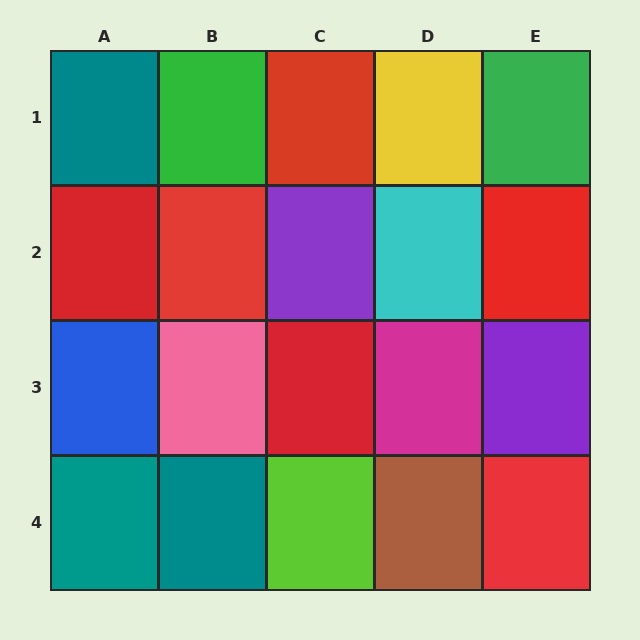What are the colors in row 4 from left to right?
Teal, teal, lime, brown, red.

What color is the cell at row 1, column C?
Red.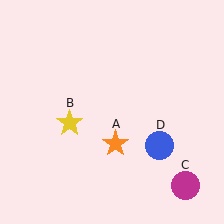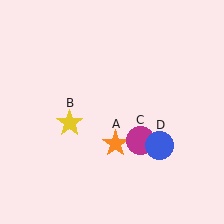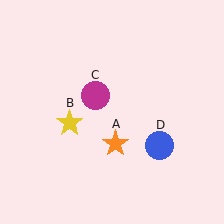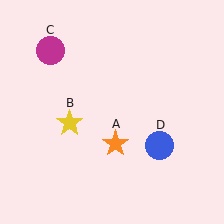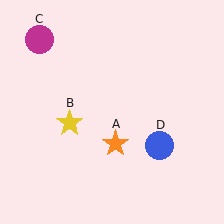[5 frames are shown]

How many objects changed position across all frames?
1 object changed position: magenta circle (object C).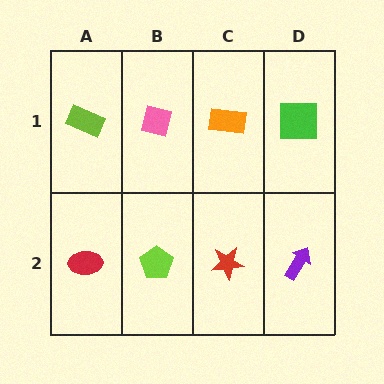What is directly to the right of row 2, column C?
A purple arrow.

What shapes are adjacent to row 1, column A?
A red ellipse (row 2, column A), a pink square (row 1, column B).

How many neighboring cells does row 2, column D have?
2.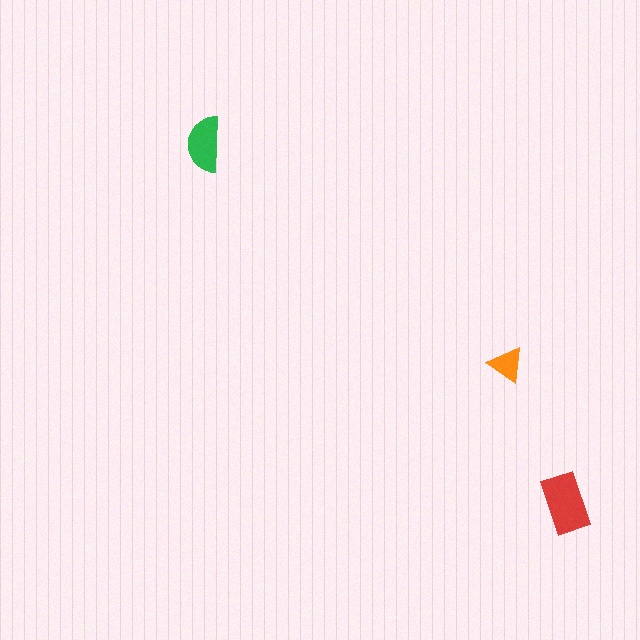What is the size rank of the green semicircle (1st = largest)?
2nd.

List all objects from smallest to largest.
The orange triangle, the green semicircle, the red rectangle.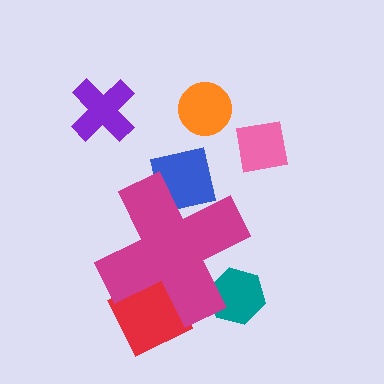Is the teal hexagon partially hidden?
Yes, the teal hexagon is partially hidden behind the magenta cross.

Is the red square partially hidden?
Yes, the red square is partially hidden behind the magenta cross.